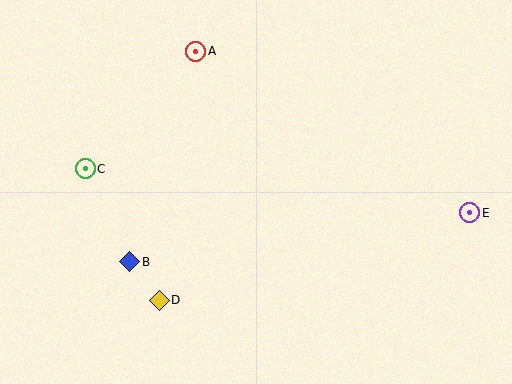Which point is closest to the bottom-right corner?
Point E is closest to the bottom-right corner.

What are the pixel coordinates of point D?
Point D is at (159, 300).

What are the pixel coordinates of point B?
Point B is at (130, 262).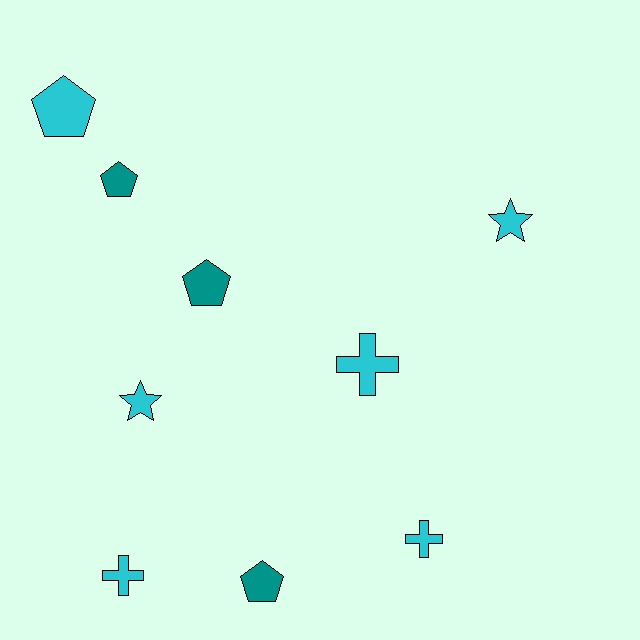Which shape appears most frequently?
Pentagon, with 4 objects.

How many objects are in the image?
There are 9 objects.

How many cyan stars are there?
There are 2 cyan stars.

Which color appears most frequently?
Cyan, with 6 objects.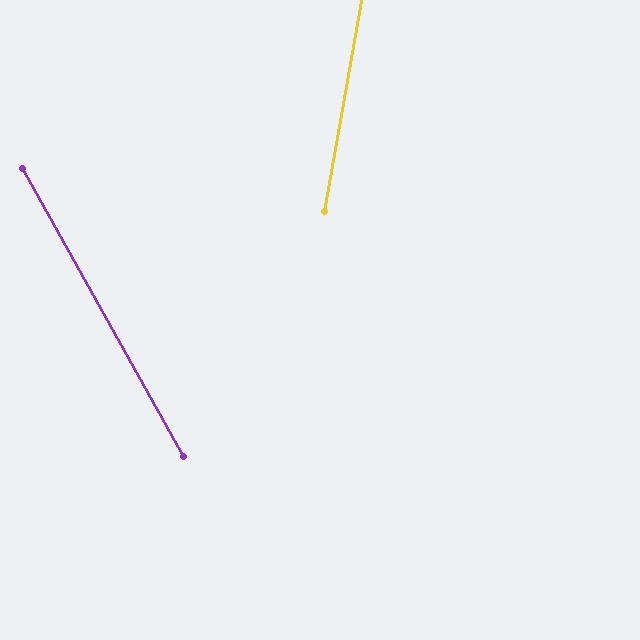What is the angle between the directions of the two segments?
Approximately 39 degrees.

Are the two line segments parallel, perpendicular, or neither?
Neither parallel nor perpendicular — they differ by about 39°.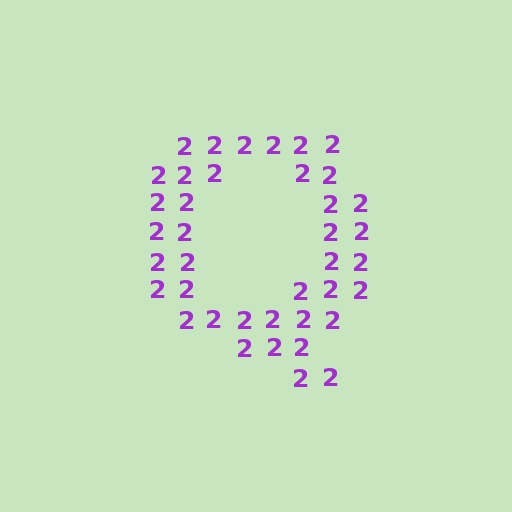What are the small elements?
The small elements are digit 2's.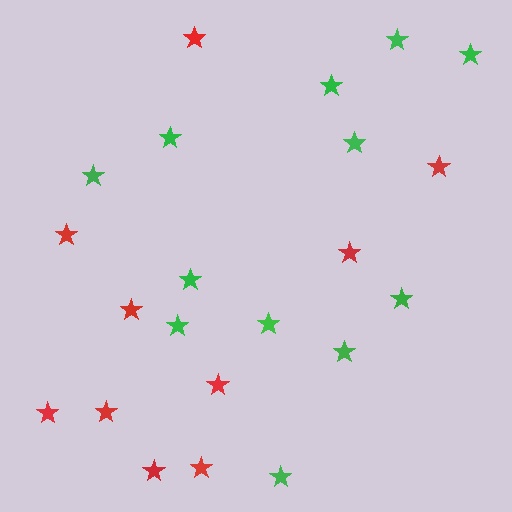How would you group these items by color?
There are 2 groups: one group of green stars (12) and one group of red stars (10).